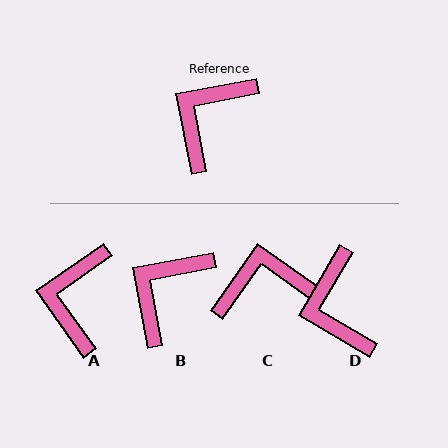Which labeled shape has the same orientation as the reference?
B.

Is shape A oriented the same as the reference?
No, it is off by about 25 degrees.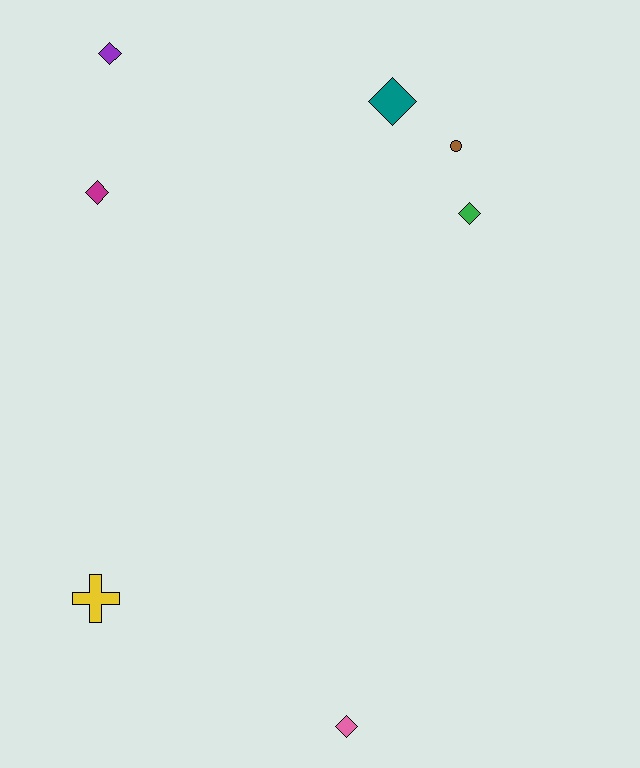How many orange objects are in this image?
There are no orange objects.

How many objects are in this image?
There are 7 objects.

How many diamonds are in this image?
There are 5 diamonds.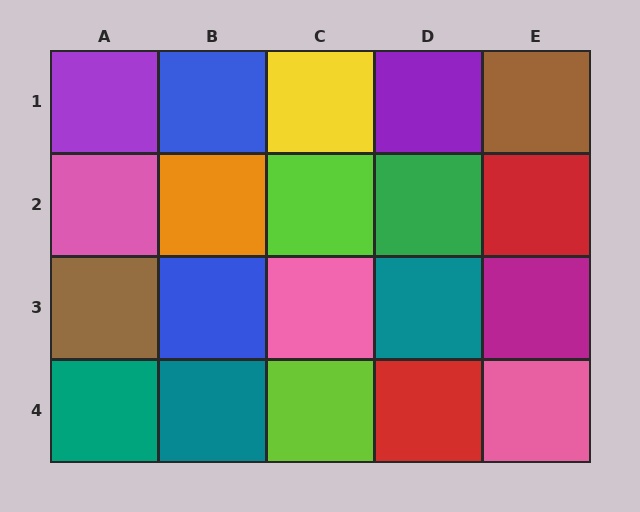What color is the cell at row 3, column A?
Brown.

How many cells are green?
1 cell is green.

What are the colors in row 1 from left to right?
Purple, blue, yellow, purple, brown.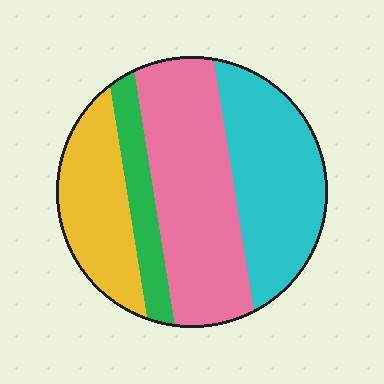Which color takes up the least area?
Green, at roughly 10%.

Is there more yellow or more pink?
Pink.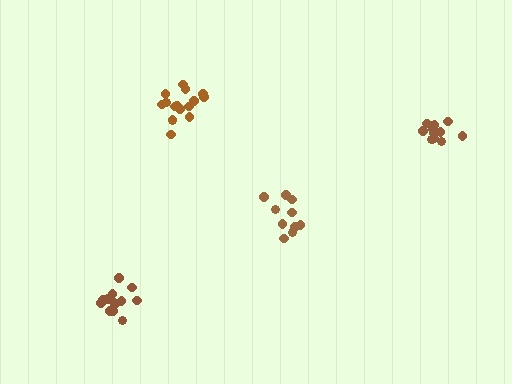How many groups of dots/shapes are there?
There are 4 groups.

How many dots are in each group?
Group 1: 13 dots, Group 2: 16 dots, Group 3: 14 dots, Group 4: 10 dots (53 total).